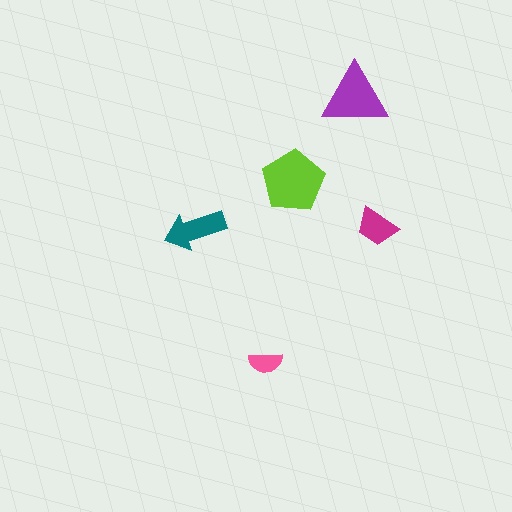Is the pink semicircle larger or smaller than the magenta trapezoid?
Smaller.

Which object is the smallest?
The pink semicircle.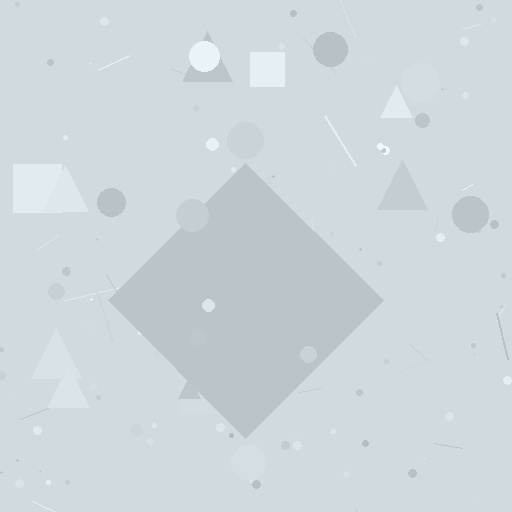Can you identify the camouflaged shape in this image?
The camouflaged shape is a diamond.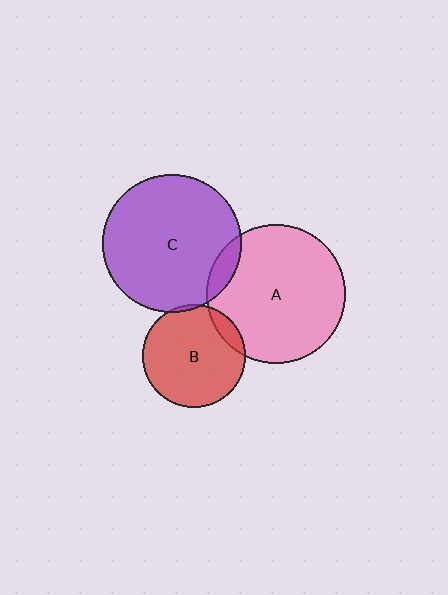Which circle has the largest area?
Circle C (purple).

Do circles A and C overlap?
Yes.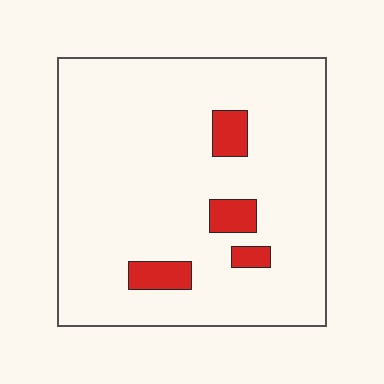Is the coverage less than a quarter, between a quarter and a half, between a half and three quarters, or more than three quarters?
Less than a quarter.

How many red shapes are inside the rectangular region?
4.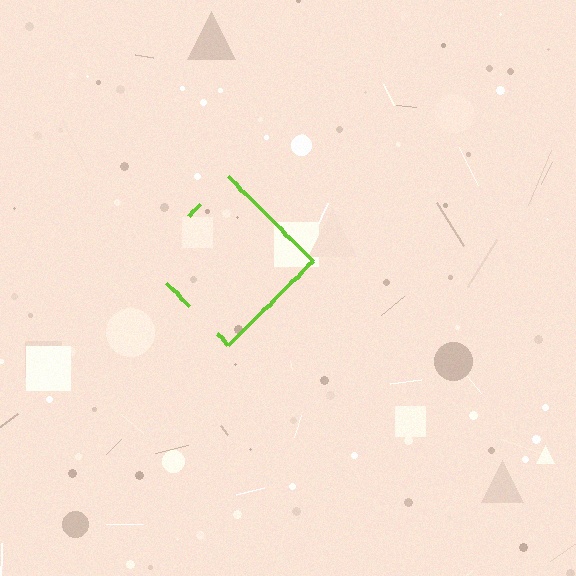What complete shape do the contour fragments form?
The contour fragments form a diamond.